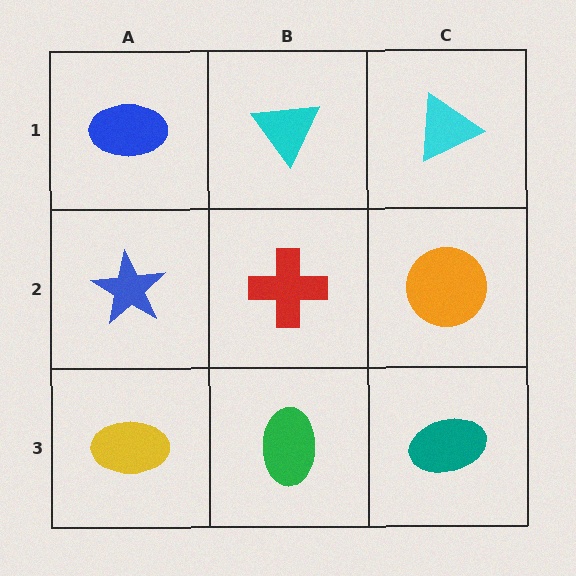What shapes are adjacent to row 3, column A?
A blue star (row 2, column A), a green ellipse (row 3, column B).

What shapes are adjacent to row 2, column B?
A cyan triangle (row 1, column B), a green ellipse (row 3, column B), a blue star (row 2, column A), an orange circle (row 2, column C).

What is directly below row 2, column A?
A yellow ellipse.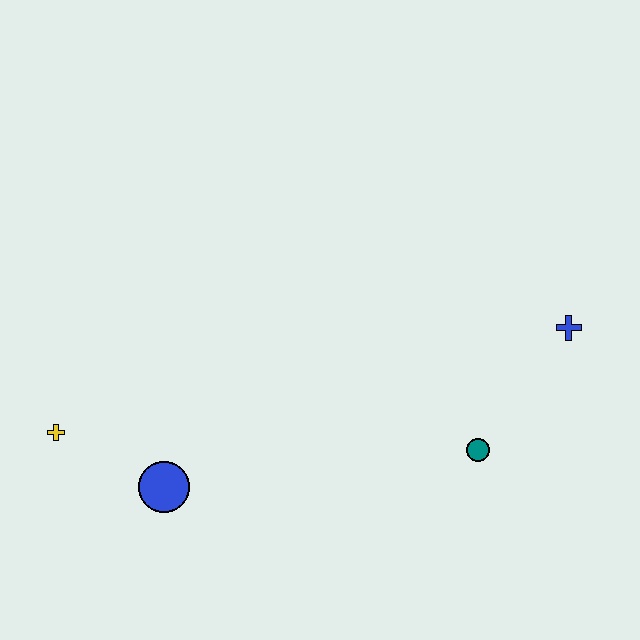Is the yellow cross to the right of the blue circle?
No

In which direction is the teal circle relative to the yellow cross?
The teal circle is to the right of the yellow cross.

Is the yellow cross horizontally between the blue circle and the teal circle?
No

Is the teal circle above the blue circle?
Yes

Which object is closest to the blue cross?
The teal circle is closest to the blue cross.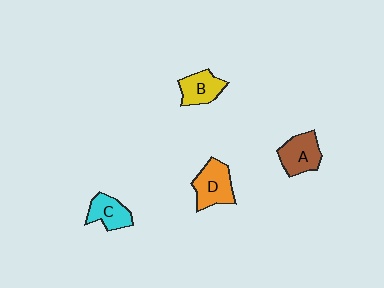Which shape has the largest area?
Shape D (orange).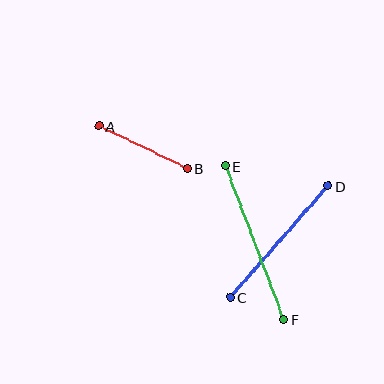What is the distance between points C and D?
The distance is approximately 148 pixels.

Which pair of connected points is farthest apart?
Points E and F are farthest apart.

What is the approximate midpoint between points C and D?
The midpoint is at approximately (279, 242) pixels.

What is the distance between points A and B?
The distance is approximately 98 pixels.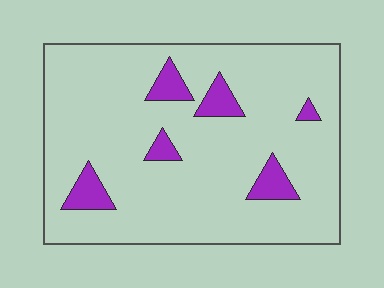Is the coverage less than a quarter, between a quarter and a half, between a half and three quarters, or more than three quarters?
Less than a quarter.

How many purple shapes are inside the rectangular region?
6.